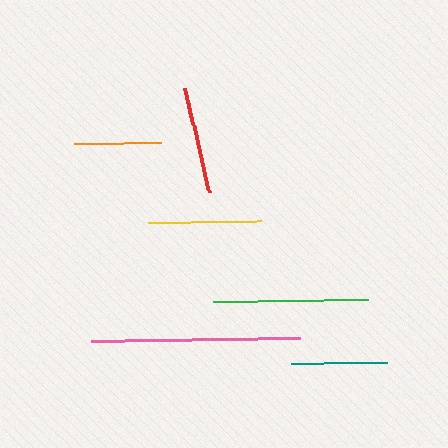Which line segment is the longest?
The pink line is the longest at approximately 209 pixels.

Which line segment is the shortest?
The orange line is the shortest at approximately 87 pixels.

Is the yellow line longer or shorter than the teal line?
The yellow line is longer than the teal line.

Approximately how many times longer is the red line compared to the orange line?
The red line is approximately 1.2 times the length of the orange line.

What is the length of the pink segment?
The pink segment is approximately 209 pixels long.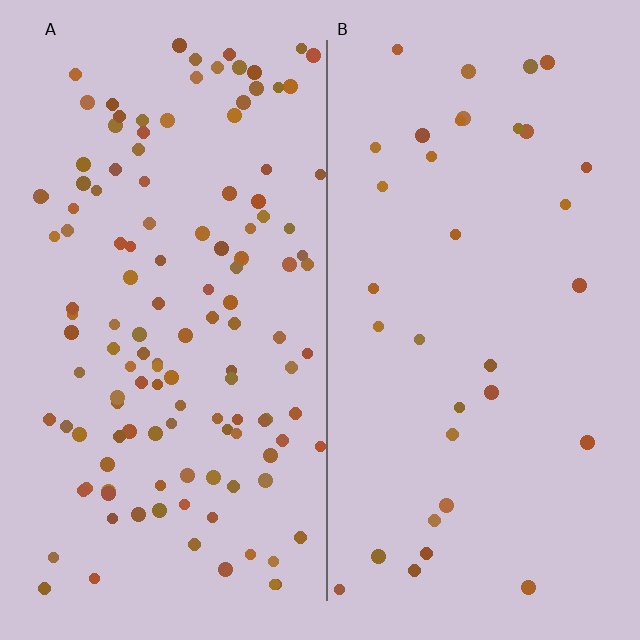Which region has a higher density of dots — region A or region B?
A (the left).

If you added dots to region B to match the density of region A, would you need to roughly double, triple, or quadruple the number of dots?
Approximately quadruple.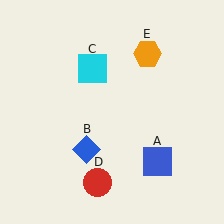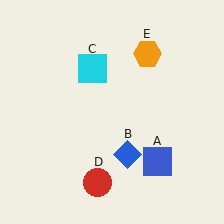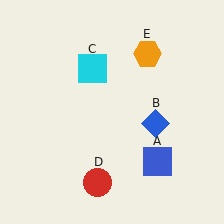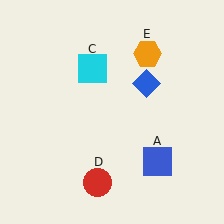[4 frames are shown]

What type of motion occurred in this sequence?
The blue diamond (object B) rotated counterclockwise around the center of the scene.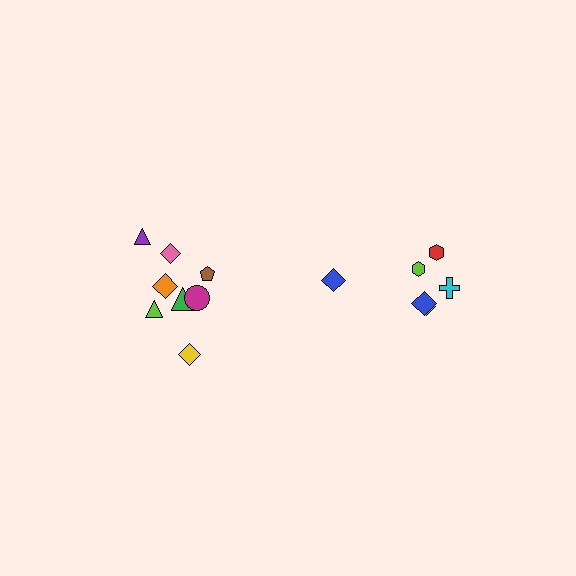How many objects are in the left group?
There are 8 objects.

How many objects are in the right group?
There are 6 objects.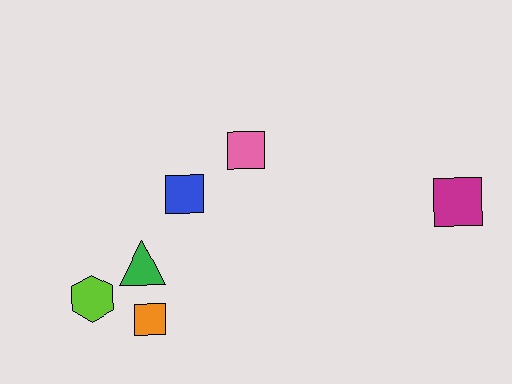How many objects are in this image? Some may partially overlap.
There are 6 objects.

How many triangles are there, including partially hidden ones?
There is 1 triangle.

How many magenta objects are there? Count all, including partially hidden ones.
There is 1 magenta object.